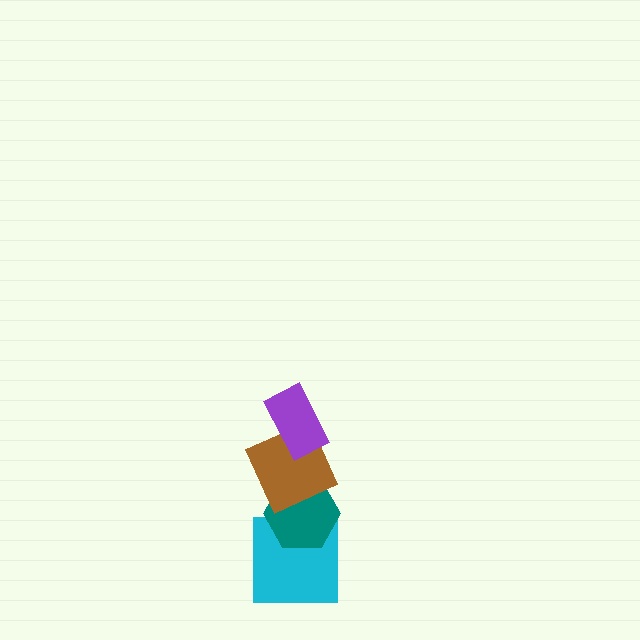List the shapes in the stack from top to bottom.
From top to bottom: the purple rectangle, the brown square, the teal hexagon, the cyan square.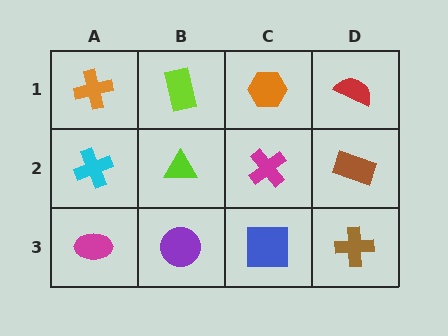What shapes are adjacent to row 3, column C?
A magenta cross (row 2, column C), a purple circle (row 3, column B), a brown cross (row 3, column D).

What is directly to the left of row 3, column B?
A magenta ellipse.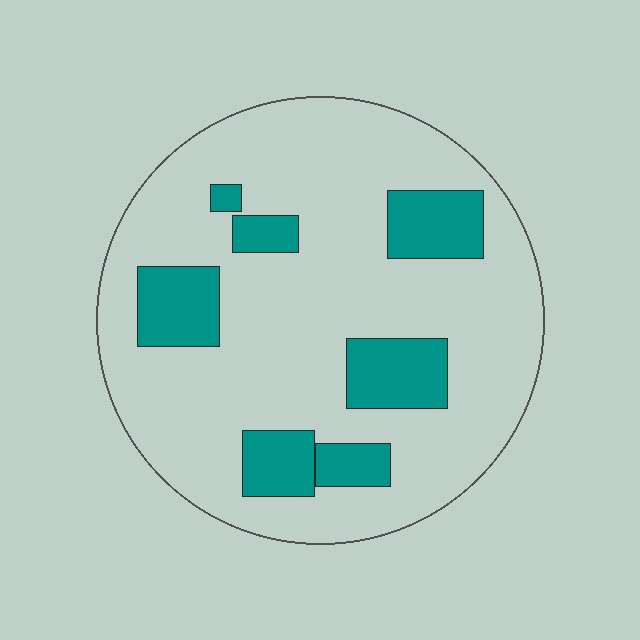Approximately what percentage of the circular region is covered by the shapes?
Approximately 20%.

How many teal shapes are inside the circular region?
7.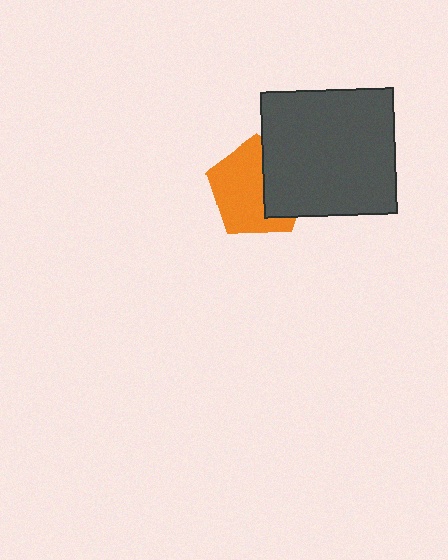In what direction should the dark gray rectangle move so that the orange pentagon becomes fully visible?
The dark gray rectangle should move right. That is the shortest direction to clear the overlap and leave the orange pentagon fully visible.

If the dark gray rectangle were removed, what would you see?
You would see the complete orange pentagon.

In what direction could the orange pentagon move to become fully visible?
The orange pentagon could move left. That would shift it out from behind the dark gray rectangle entirely.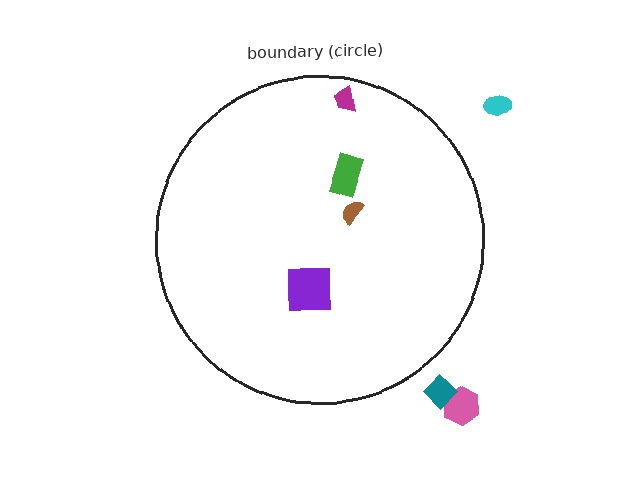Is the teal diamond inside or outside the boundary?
Outside.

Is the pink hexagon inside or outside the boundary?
Outside.